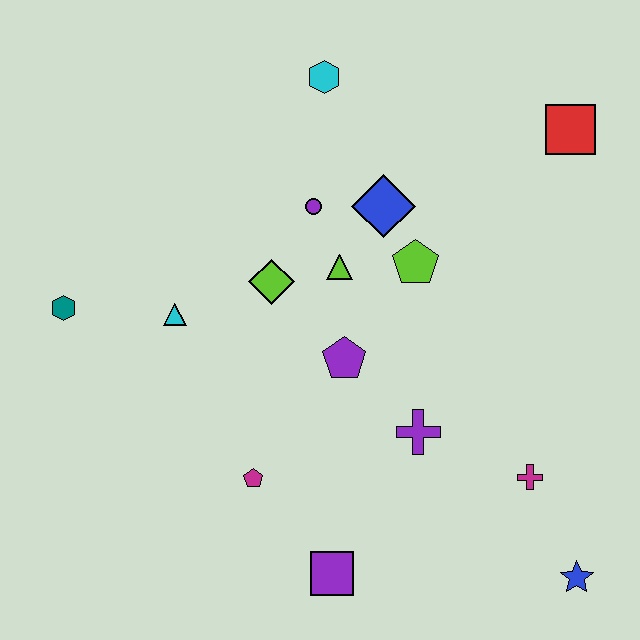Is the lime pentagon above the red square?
No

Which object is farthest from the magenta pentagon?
The red square is farthest from the magenta pentagon.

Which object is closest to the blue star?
The magenta cross is closest to the blue star.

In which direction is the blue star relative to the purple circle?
The blue star is below the purple circle.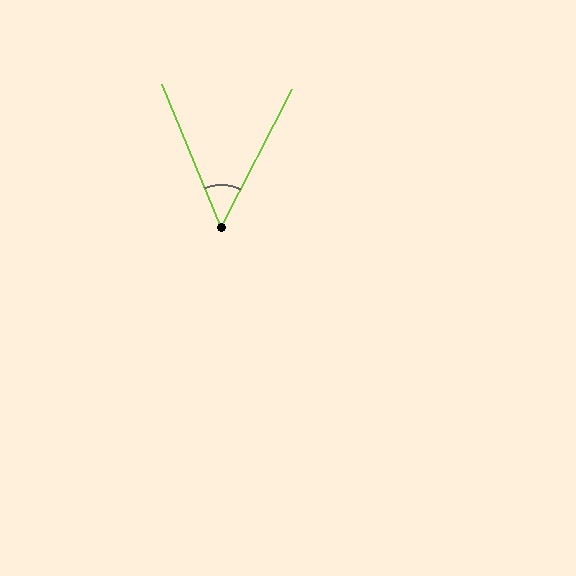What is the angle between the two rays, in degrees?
Approximately 50 degrees.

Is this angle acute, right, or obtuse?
It is acute.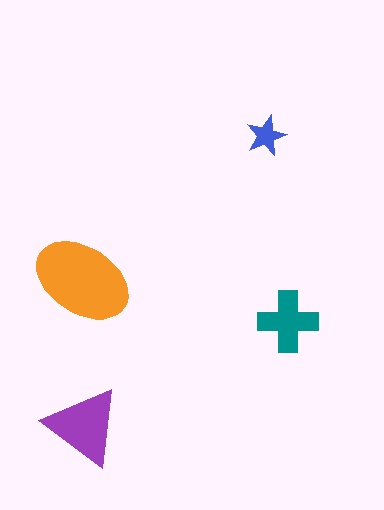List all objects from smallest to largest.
The blue star, the teal cross, the purple triangle, the orange ellipse.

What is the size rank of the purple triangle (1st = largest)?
2nd.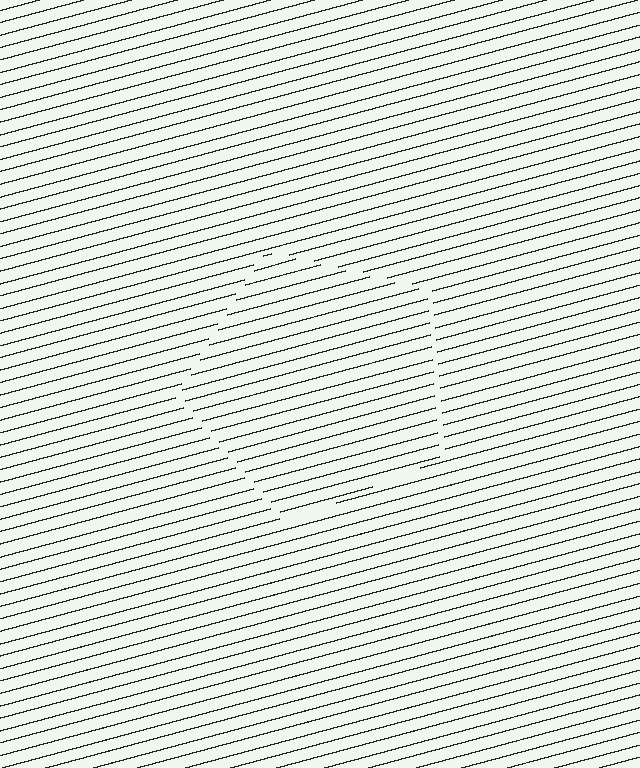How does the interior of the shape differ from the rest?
The interior of the shape contains the same grating, shifted by half a period — the contour is defined by the phase discontinuity where line-ends from the inner and outer gratings abut.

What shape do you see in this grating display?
An illusory pentagon. The interior of the shape contains the same grating, shifted by half a period — the contour is defined by the phase discontinuity where line-ends from the inner and outer gratings abut.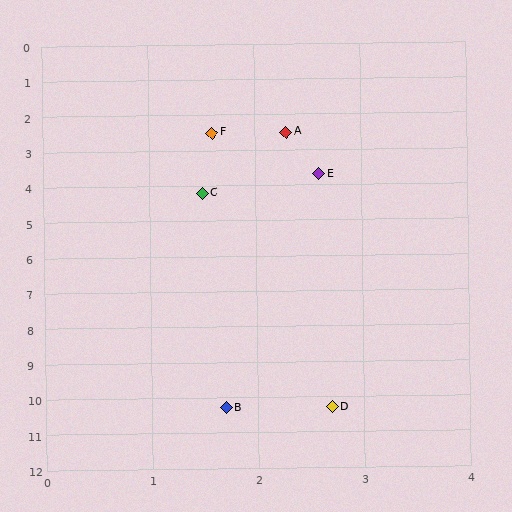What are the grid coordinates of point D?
Point D is at approximately (2.7, 10.3).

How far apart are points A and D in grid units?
Points A and D are about 7.8 grid units apart.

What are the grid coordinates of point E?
Point E is at approximately (2.6, 3.7).